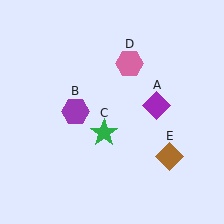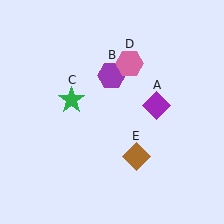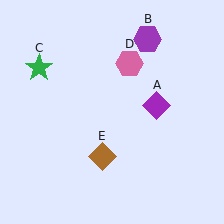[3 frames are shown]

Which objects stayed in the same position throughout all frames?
Purple diamond (object A) and pink hexagon (object D) remained stationary.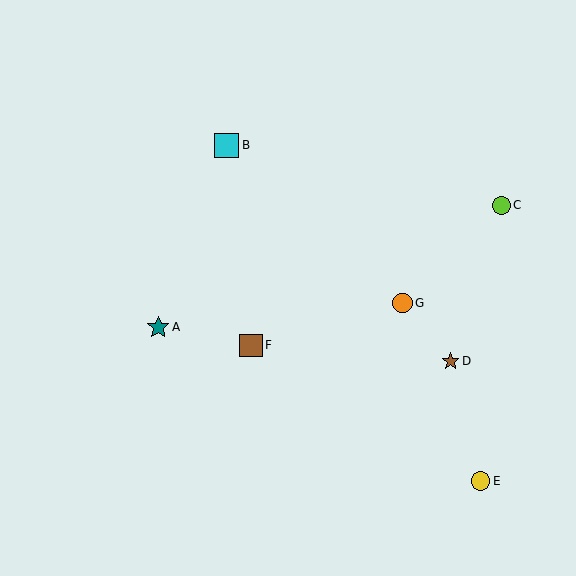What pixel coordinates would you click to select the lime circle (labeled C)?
Click at (502, 205) to select the lime circle C.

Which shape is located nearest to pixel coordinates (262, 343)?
The brown square (labeled F) at (251, 345) is nearest to that location.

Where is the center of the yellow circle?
The center of the yellow circle is at (481, 481).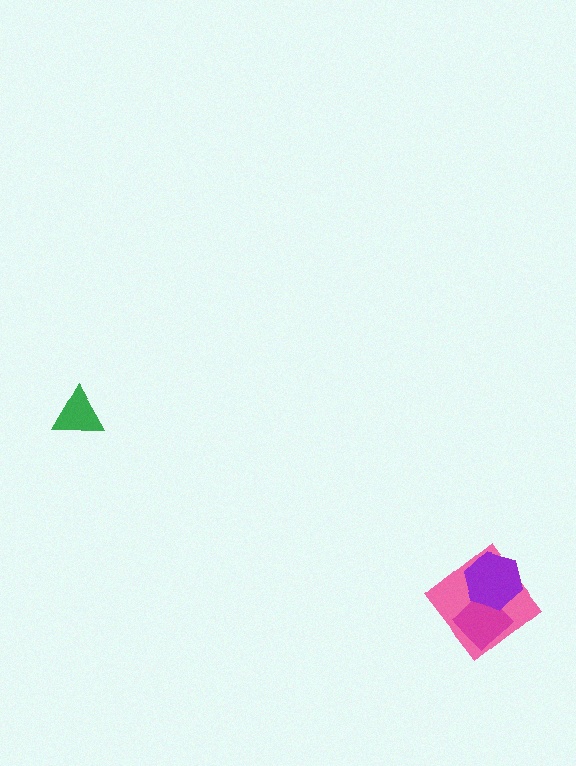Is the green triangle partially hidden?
No, no other shape covers it.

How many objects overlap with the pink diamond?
2 objects overlap with the pink diamond.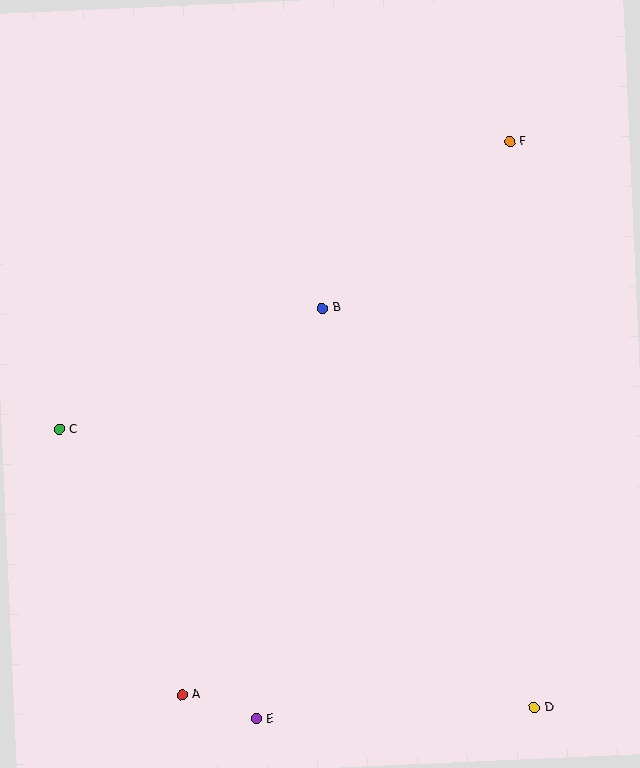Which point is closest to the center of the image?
Point B at (323, 308) is closest to the center.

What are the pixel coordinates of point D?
Point D is at (534, 708).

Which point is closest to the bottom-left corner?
Point A is closest to the bottom-left corner.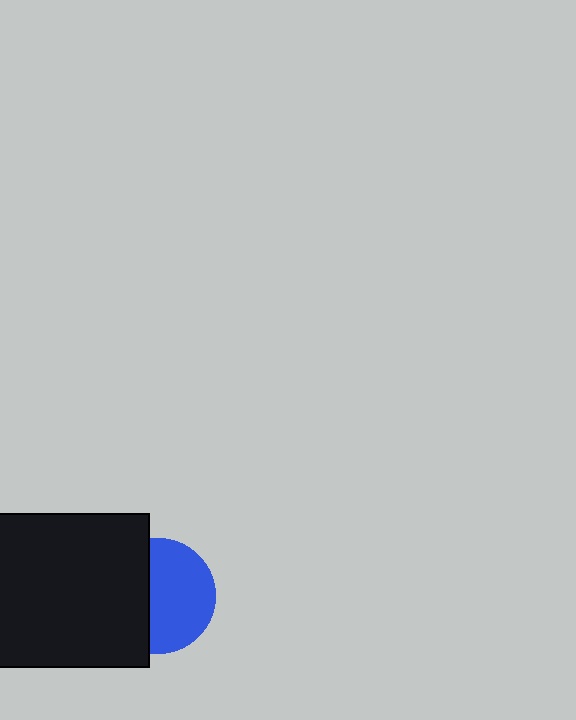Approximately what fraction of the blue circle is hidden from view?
Roughly 41% of the blue circle is hidden behind the black square.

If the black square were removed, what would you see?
You would see the complete blue circle.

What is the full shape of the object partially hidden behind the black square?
The partially hidden object is a blue circle.